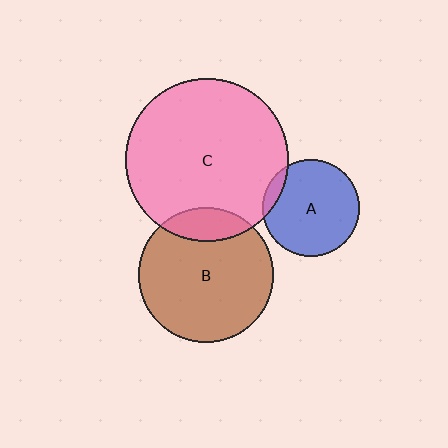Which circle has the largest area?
Circle C (pink).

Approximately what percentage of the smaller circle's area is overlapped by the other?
Approximately 10%.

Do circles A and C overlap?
Yes.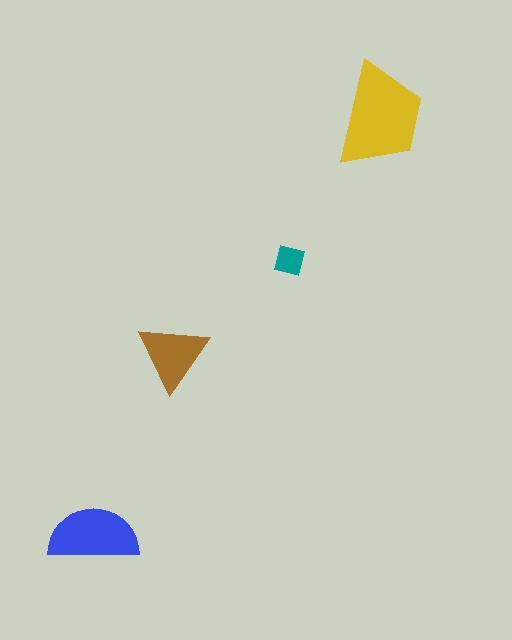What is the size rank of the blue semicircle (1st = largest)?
2nd.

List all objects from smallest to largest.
The teal square, the brown triangle, the blue semicircle, the yellow trapezoid.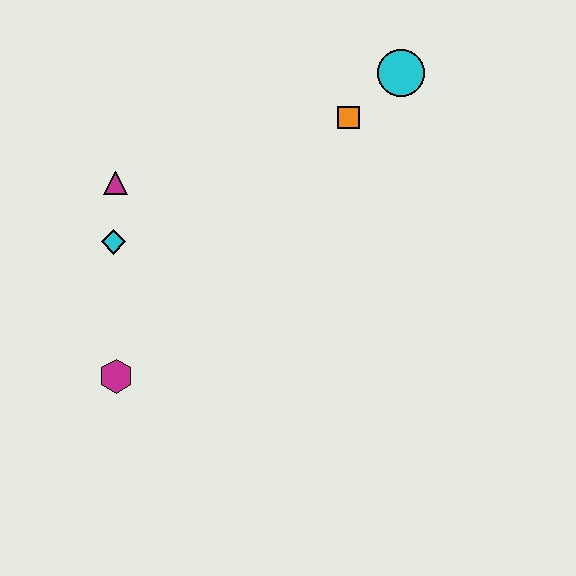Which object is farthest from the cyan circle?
The magenta hexagon is farthest from the cyan circle.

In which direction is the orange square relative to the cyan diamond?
The orange square is to the right of the cyan diamond.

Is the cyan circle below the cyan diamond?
No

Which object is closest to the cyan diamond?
The magenta triangle is closest to the cyan diamond.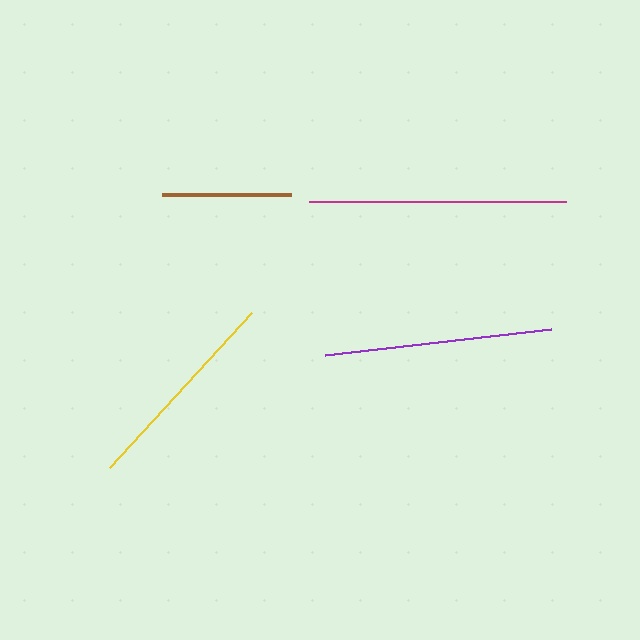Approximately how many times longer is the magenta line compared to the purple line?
The magenta line is approximately 1.1 times the length of the purple line.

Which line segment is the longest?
The magenta line is the longest at approximately 257 pixels.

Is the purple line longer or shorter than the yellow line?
The purple line is longer than the yellow line.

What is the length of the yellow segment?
The yellow segment is approximately 210 pixels long.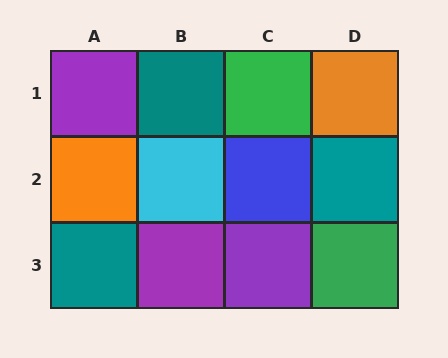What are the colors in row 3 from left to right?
Teal, purple, purple, green.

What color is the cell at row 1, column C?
Green.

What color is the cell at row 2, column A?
Orange.